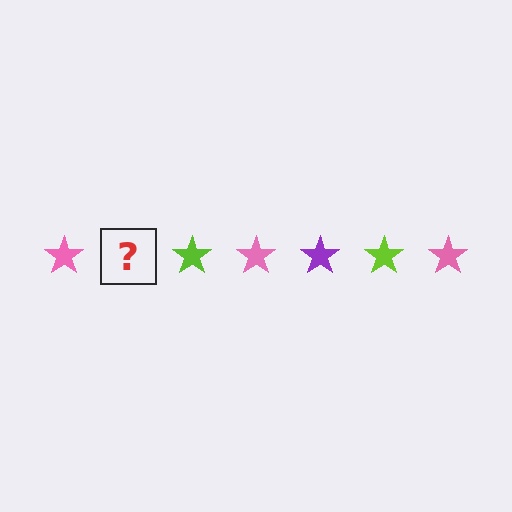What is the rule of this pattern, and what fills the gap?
The rule is that the pattern cycles through pink, purple, lime stars. The gap should be filled with a purple star.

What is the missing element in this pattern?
The missing element is a purple star.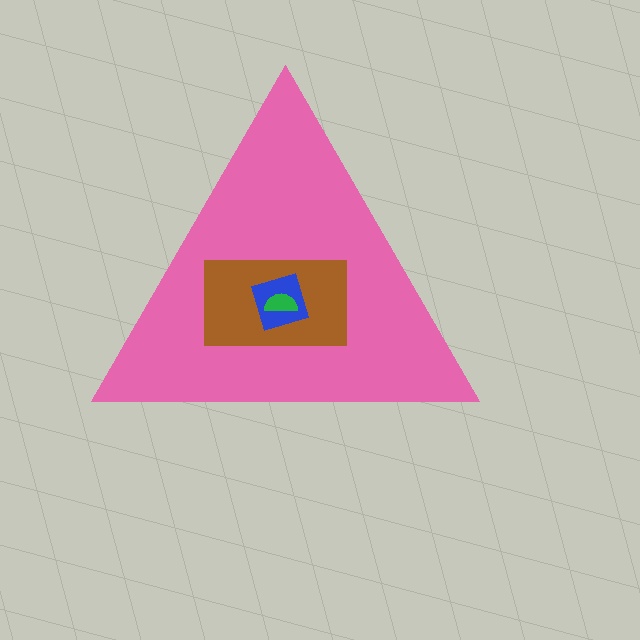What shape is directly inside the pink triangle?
The brown rectangle.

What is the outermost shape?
The pink triangle.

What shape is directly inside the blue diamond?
The green semicircle.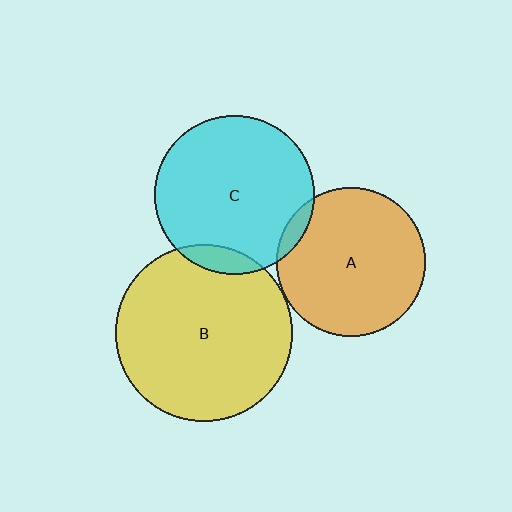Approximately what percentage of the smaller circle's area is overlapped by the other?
Approximately 10%.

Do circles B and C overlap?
Yes.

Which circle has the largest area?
Circle B (yellow).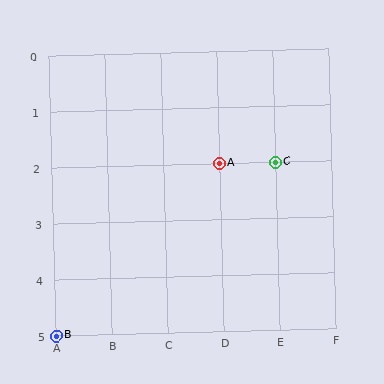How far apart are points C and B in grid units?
Points C and B are 4 columns and 3 rows apart (about 5.0 grid units diagonally).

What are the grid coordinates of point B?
Point B is at grid coordinates (A, 5).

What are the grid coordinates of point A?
Point A is at grid coordinates (D, 2).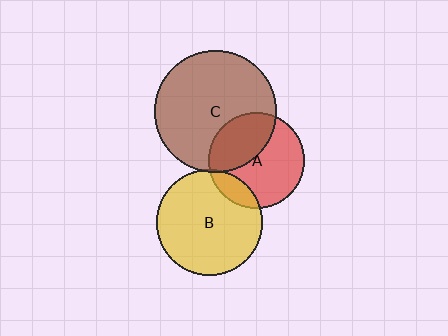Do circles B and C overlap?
Yes.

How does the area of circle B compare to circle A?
Approximately 1.2 times.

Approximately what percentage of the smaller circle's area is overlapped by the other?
Approximately 5%.